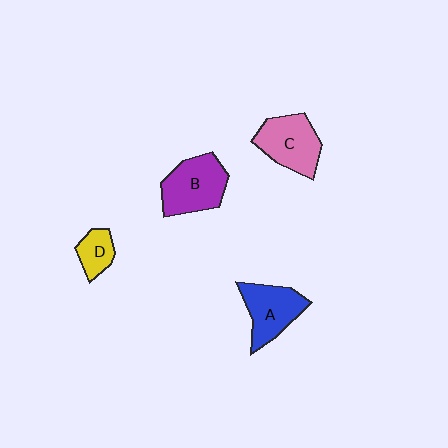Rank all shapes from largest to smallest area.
From largest to smallest: B (purple), C (pink), A (blue), D (yellow).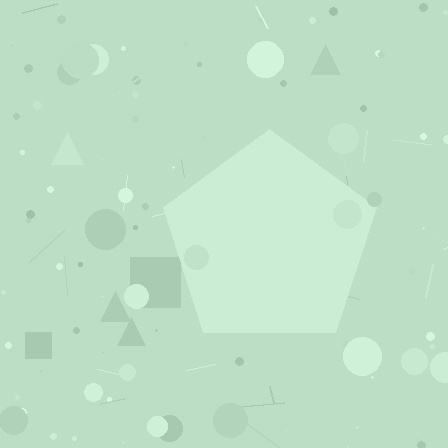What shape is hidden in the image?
A pentagon is hidden in the image.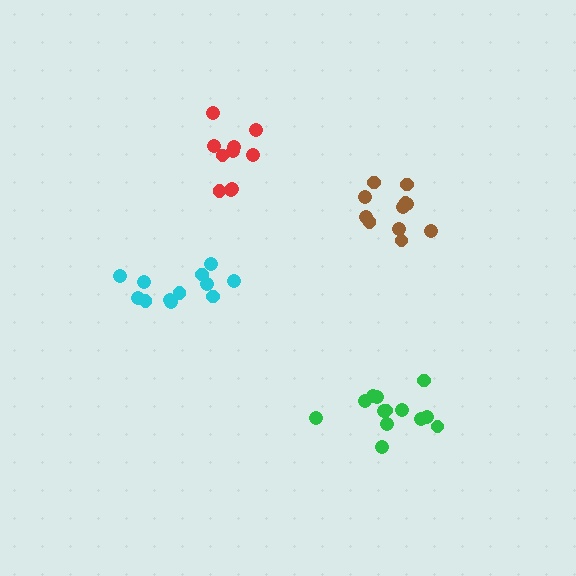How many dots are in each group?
Group 1: 11 dots, Group 2: 12 dots, Group 3: 10 dots, Group 4: 13 dots (46 total).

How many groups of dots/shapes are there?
There are 4 groups.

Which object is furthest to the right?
The brown cluster is rightmost.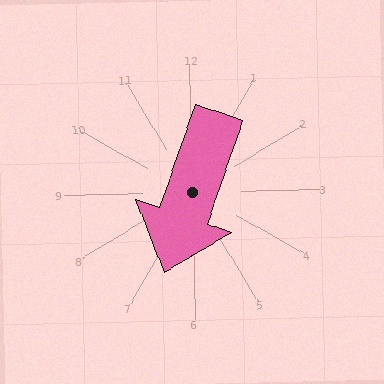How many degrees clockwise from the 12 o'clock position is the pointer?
Approximately 200 degrees.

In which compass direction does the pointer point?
South.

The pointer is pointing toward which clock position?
Roughly 7 o'clock.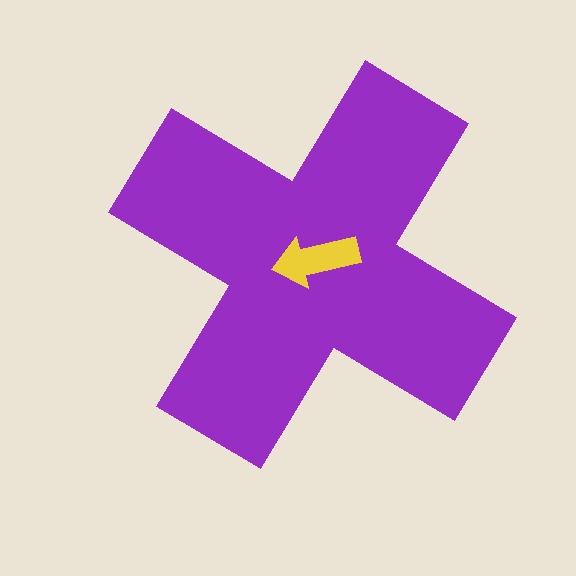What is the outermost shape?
The purple cross.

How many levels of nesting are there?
2.